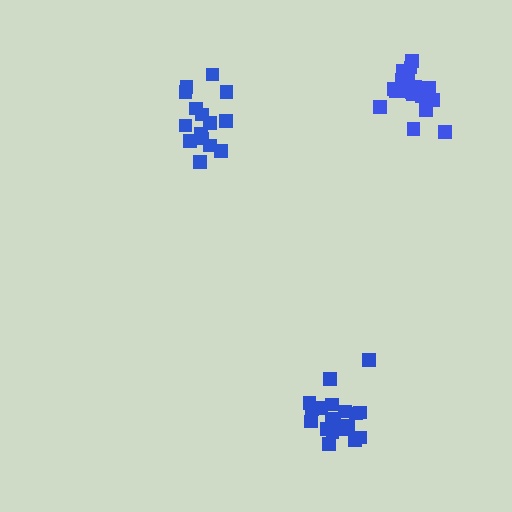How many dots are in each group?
Group 1: 15 dots, Group 2: 19 dots, Group 3: 19 dots (53 total).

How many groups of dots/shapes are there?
There are 3 groups.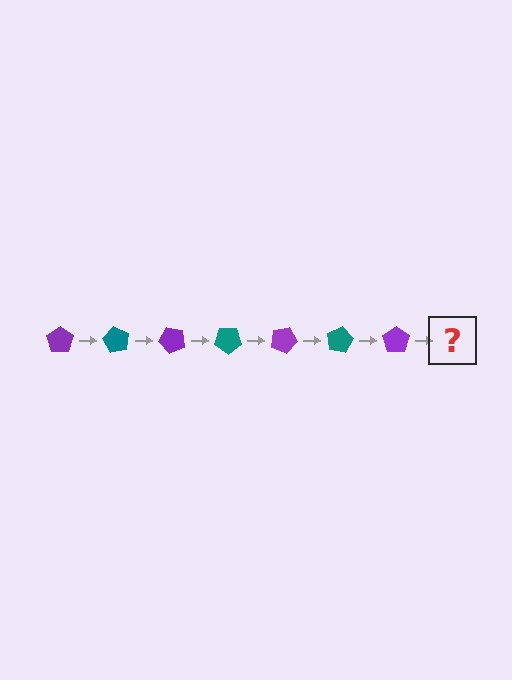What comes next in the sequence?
The next element should be a teal pentagon, rotated 420 degrees from the start.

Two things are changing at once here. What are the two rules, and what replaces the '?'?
The two rules are that it rotates 60 degrees each step and the color cycles through purple and teal. The '?' should be a teal pentagon, rotated 420 degrees from the start.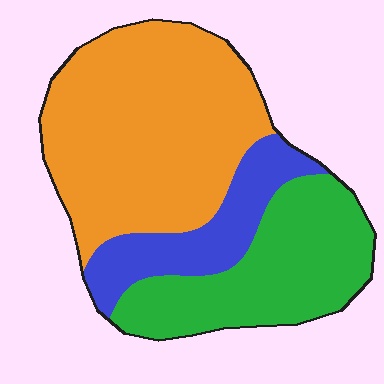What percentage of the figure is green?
Green covers roughly 30% of the figure.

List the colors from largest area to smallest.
From largest to smallest: orange, green, blue.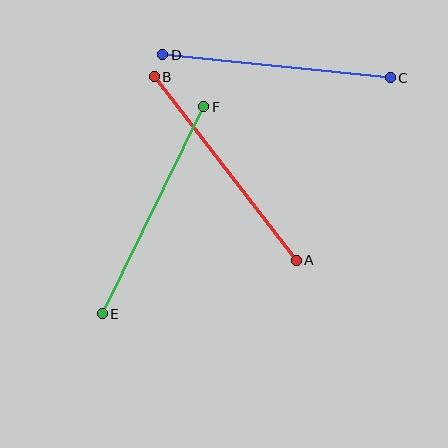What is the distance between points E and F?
The distance is approximately 231 pixels.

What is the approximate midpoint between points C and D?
The midpoint is at approximately (276, 66) pixels.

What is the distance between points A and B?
The distance is approximately 232 pixels.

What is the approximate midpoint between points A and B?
The midpoint is at approximately (225, 168) pixels.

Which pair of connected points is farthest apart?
Points A and B are farthest apart.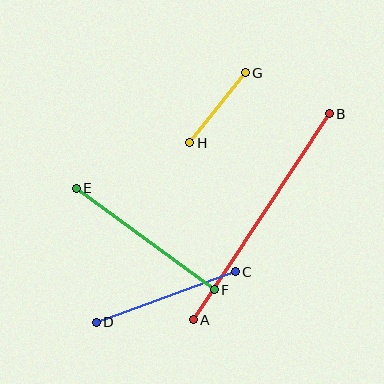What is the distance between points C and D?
The distance is approximately 148 pixels.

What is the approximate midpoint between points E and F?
The midpoint is at approximately (145, 239) pixels.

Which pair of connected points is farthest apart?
Points A and B are farthest apart.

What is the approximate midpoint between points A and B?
The midpoint is at approximately (261, 217) pixels.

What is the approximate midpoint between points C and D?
The midpoint is at approximately (166, 297) pixels.